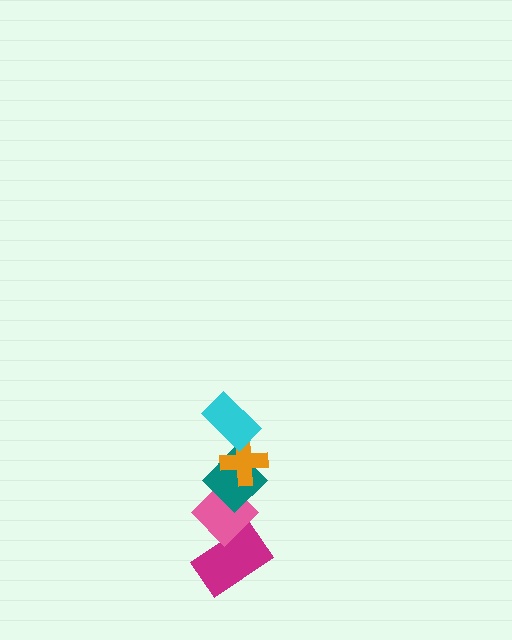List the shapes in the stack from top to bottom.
From top to bottom: the cyan rectangle, the orange cross, the teal diamond, the pink diamond, the magenta rectangle.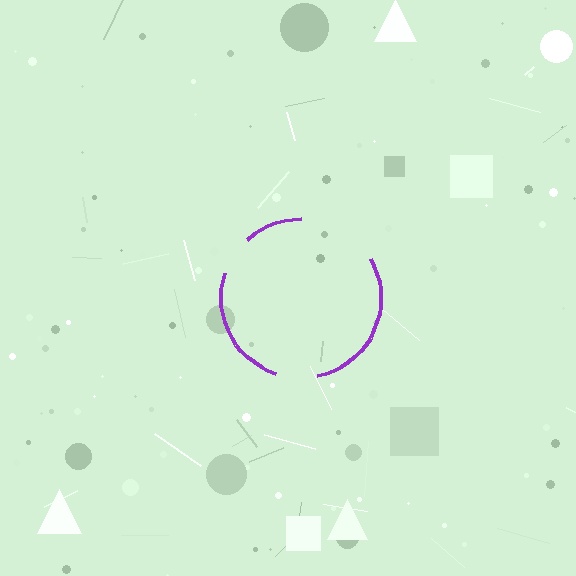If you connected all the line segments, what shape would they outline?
They would outline a circle.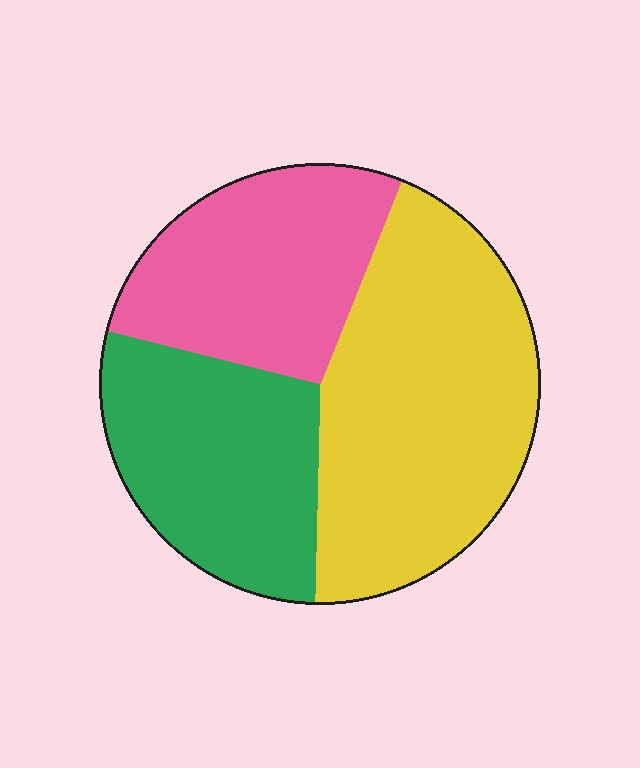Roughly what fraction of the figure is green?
Green takes up about one quarter (1/4) of the figure.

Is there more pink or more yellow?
Yellow.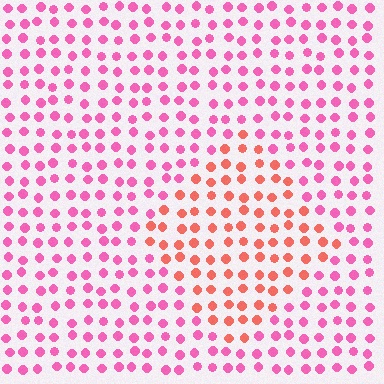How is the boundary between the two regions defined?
The boundary is defined purely by a slight shift in hue (about 39 degrees). Spacing, size, and orientation are identical on both sides.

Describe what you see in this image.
The image is filled with small pink elements in a uniform arrangement. A diamond-shaped region is visible where the elements are tinted to a slightly different hue, forming a subtle color boundary.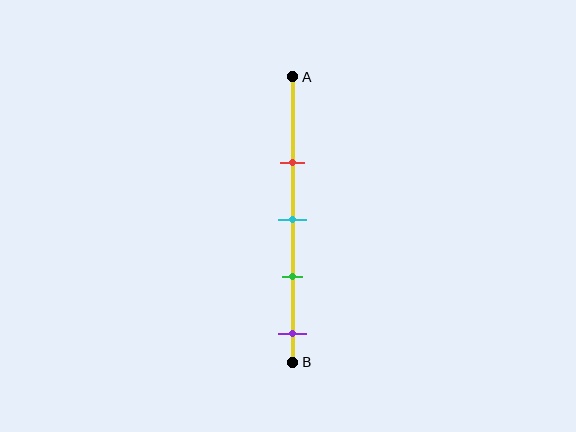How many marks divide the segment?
There are 4 marks dividing the segment.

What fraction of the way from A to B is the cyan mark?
The cyan mark is approximately 50% (0.5) of the way from A to B.